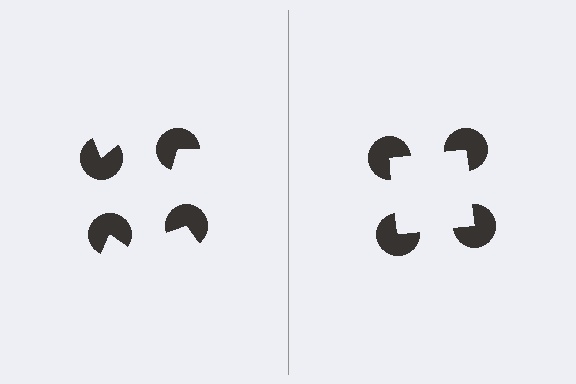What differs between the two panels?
The pac-man discs are positioned identically on both sides; only the wedge orientations differ. On the right they align to a square; on the left they are misaligned.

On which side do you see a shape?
An illusory square appears on the right side. On the left side the wedge cuts are rotated, so no coherent shape forms.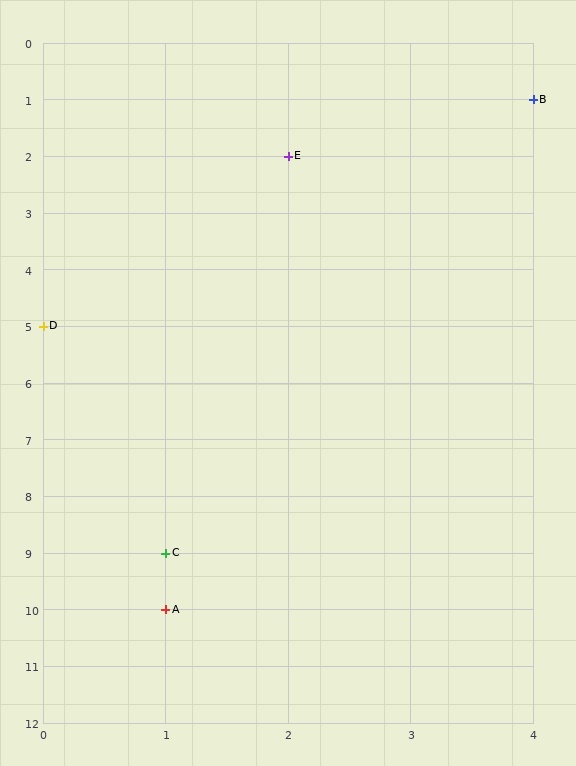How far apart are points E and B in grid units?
Points E and B are 2 columns and 1 row apart (about 2.2 grid units diagonally).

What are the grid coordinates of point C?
Point C is at grid coordinates (1, 9).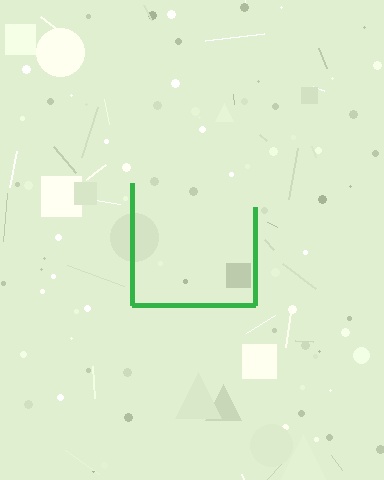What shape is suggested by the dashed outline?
The dashed outline suggests a square.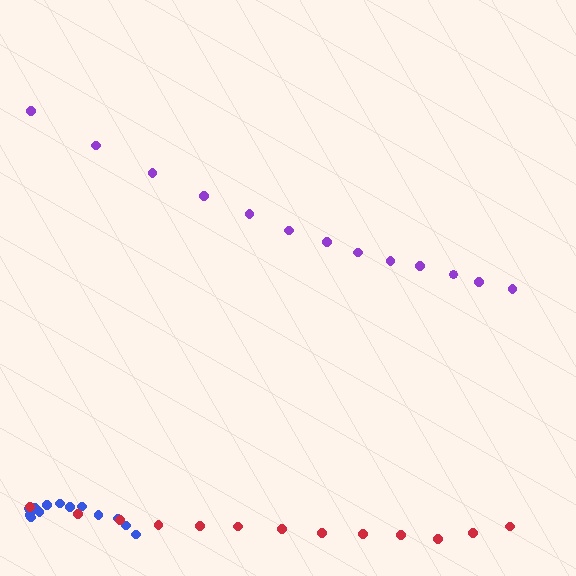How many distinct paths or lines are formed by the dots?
There are 3 distinct paths.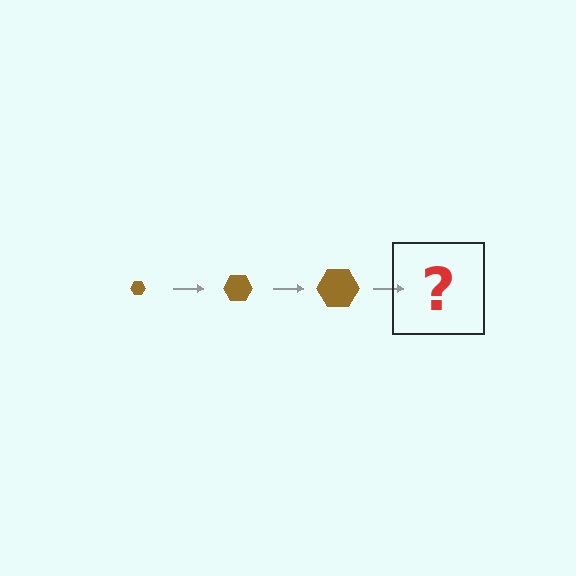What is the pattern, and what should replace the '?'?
The pattern is that the hexagon gets progressively larger each step. The '?' should be a brown hexagon, larger than the previous one.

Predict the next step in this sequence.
The next step is a brown hexagon, larger than the previous one.